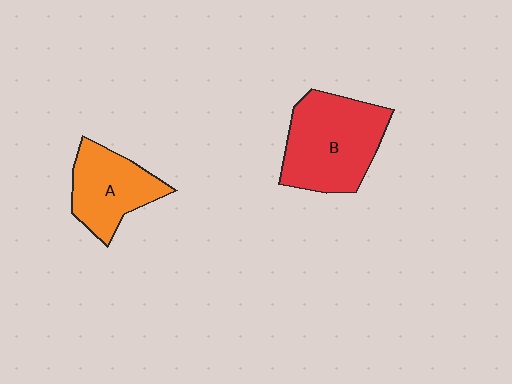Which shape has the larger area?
Shape B (red).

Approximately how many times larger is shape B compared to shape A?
Approximately 1.4 times.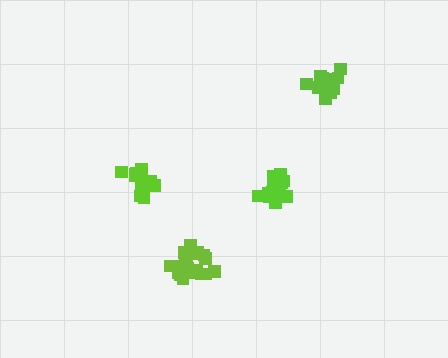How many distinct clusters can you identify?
There are 4 distinct clusters.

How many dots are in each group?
Group 1: 20 dots, Group 2: 16 dots, Group 3: 15 dots, Group 4: 18 dots (69 total).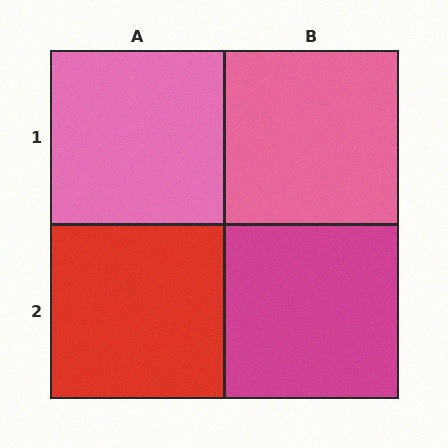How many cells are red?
1 cell is red.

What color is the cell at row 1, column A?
Pink.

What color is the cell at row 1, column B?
Pink.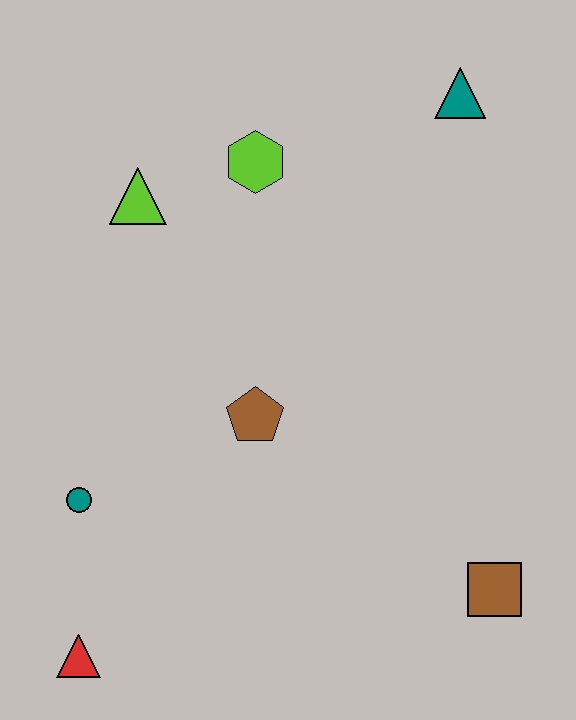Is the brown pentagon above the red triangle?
Yes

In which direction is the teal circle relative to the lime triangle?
The teal circle is below the lime triangle.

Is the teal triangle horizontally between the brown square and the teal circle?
Yes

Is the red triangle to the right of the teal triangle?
No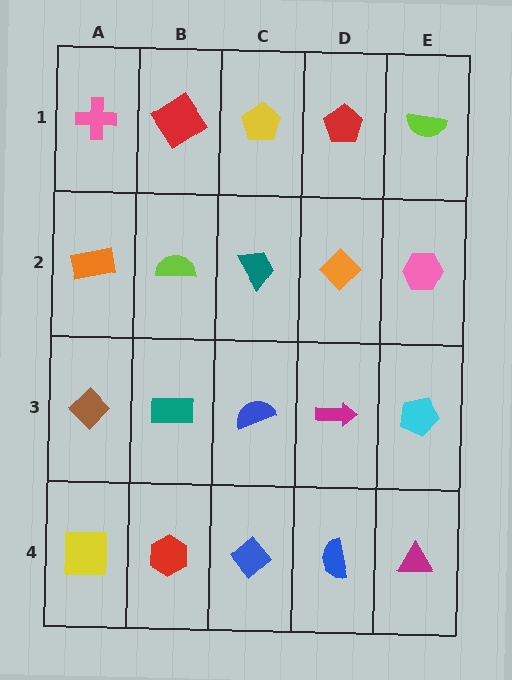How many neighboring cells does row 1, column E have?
2.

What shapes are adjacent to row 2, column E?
A lime semicircle (row 1, column E), a cyan pentagon (row 3, column E), an orange diamond (row 2, column D).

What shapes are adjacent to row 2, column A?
A pink cross (row 1, column A), a brown diamond (row 3, column A), a lime semicircle (row 2, column B).